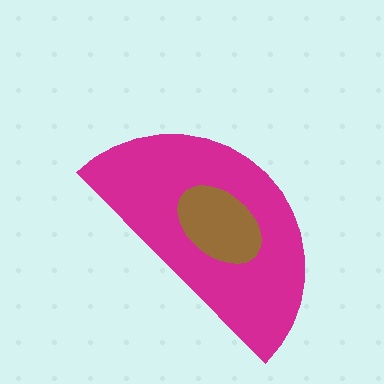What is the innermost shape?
The brown ellipse.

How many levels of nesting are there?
2.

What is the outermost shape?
The magenta semicircle.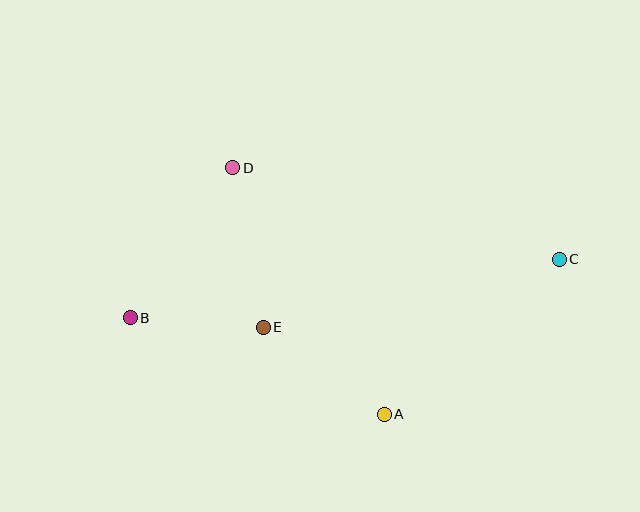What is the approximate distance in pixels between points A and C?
The distance between A and C is approximately 234 pixels.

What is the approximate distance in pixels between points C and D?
The distance between C and D is approximately 339 pixels.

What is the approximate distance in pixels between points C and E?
The distance between C and E is approximately 304 pixels.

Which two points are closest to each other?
Points B and E are closest to each other.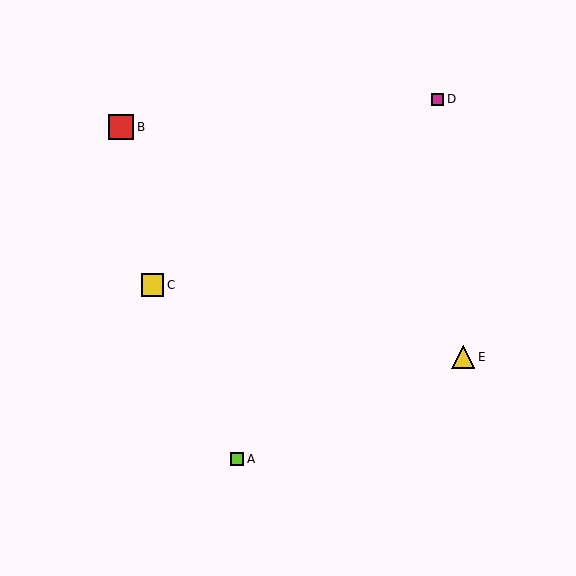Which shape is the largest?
The red square (labeled B) is the largest.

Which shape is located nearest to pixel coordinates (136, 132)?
The red square (labeled B) at (121, 127) is nearest to that location.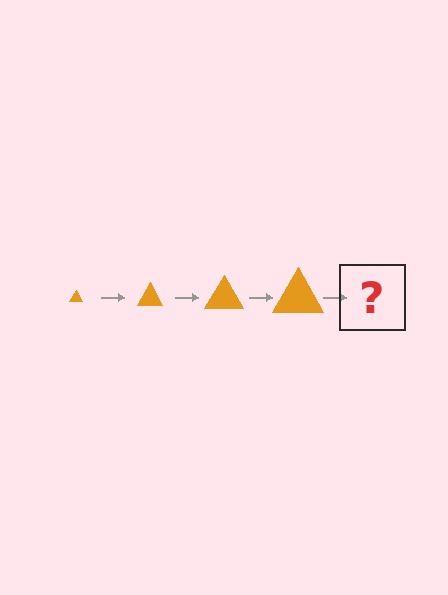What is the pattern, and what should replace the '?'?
The pattern is that the triangle gets progressively larger each step. The '?' should be an orange triangle, larger than the previous one.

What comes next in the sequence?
The next element should be an orange triangle, larger than the previous one.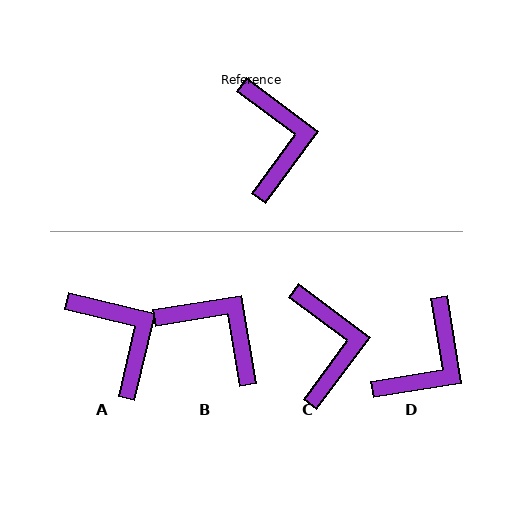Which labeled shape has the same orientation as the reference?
C.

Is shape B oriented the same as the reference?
No, it is off by about 46 degrees.